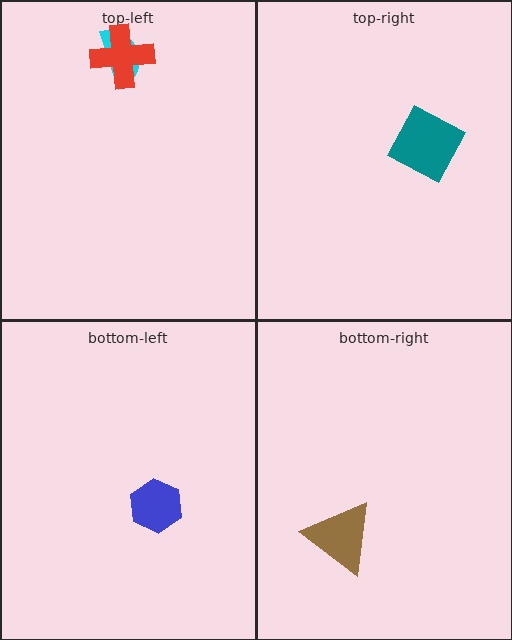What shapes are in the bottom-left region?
The blue hexagon.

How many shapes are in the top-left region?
2.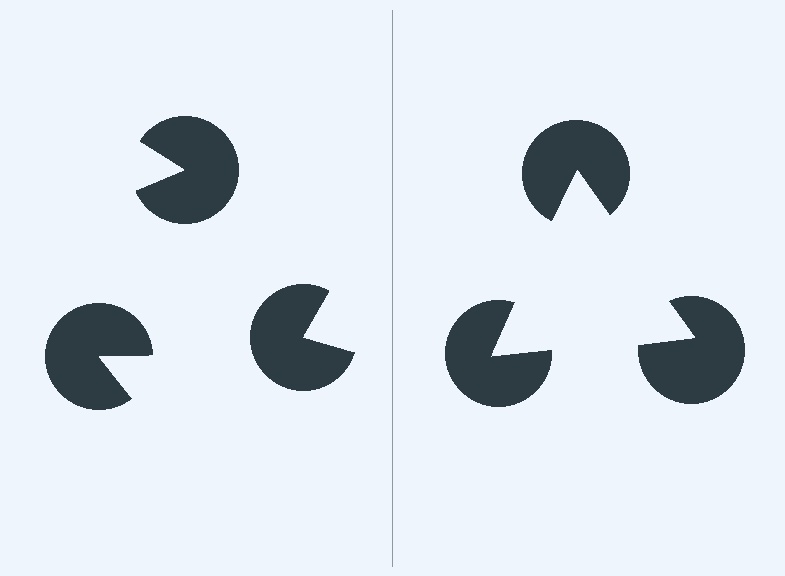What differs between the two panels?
The pac-man discs are positioned identically on both sides; only the wedge orientations differ. On the right they align to a triangle; on the left they are misaligned.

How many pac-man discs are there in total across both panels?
6 — 3 on each side.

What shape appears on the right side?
An illusory triangle.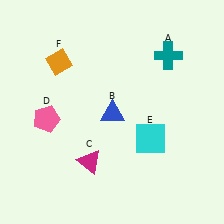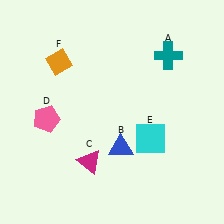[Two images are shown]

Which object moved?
The blue triangle (B) moved down.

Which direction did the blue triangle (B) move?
The blue triangle (B) moved down.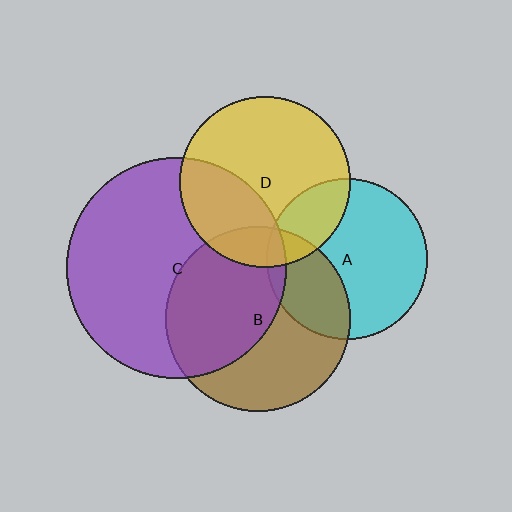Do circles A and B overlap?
Yes.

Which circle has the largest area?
Circle C (purple).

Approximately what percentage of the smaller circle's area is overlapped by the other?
Approximately 30%.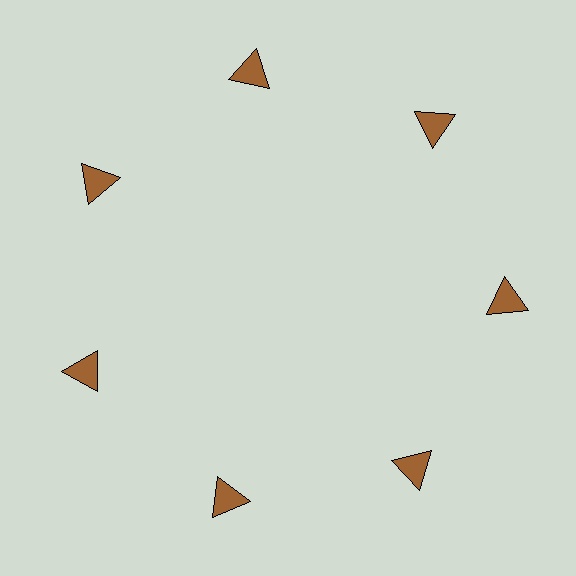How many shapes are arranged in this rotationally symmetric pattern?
There are 7 shapes, arranged in 7 groups of 1.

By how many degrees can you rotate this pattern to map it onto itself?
The pattern maps onto itself every 51 degrees of rotation.